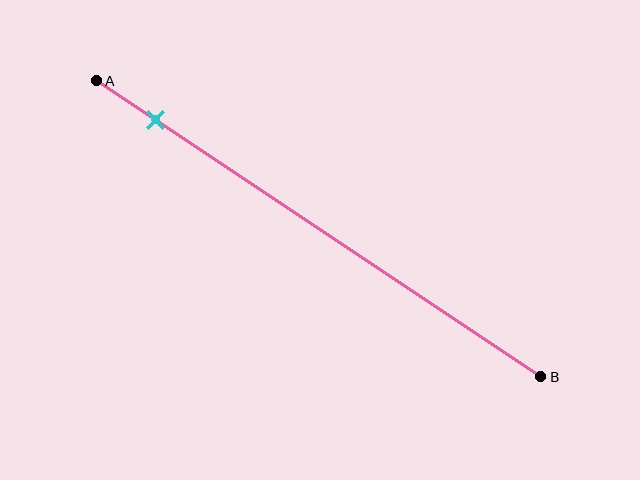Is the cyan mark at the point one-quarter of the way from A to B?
No, the mark is at about 15% from A, not at the 25% one-quarter point.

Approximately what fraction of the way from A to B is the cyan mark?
The cyan mark is approximately 15% of the way from A to B.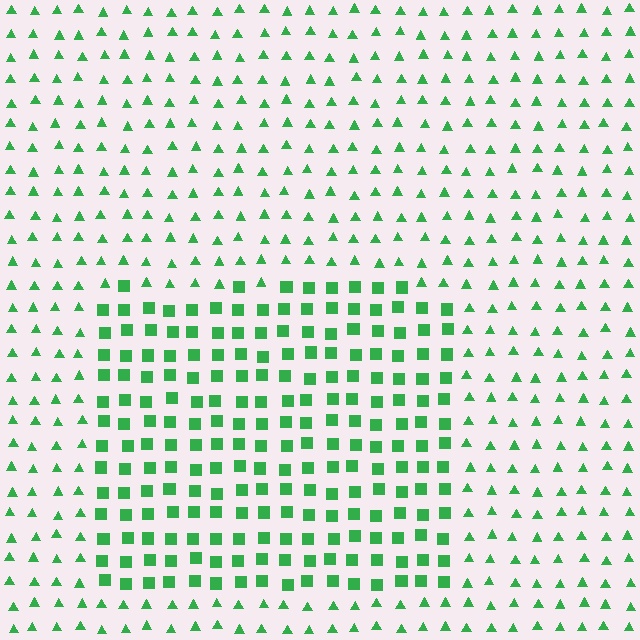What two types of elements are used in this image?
The image uses squares inside the rectangle region and triangles outside it.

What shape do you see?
I see a rectangle.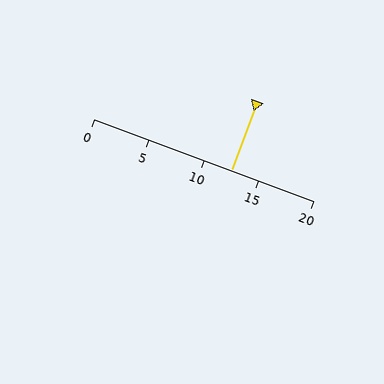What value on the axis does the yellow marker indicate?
The marker indicates approximately 12.5.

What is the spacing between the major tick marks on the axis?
The major ticks are spaced 5 apart.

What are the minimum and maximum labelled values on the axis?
The axis runs from 0 to 20.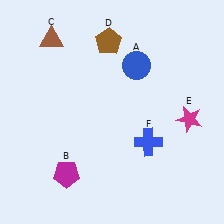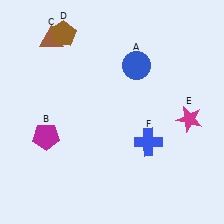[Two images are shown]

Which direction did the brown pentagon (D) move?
The brown pentagon (D) moved left.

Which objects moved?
The objects that moved are: the magenta pentagon (B), the brown pentagon (D).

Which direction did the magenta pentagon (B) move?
The magenta pentagon (B) moved up.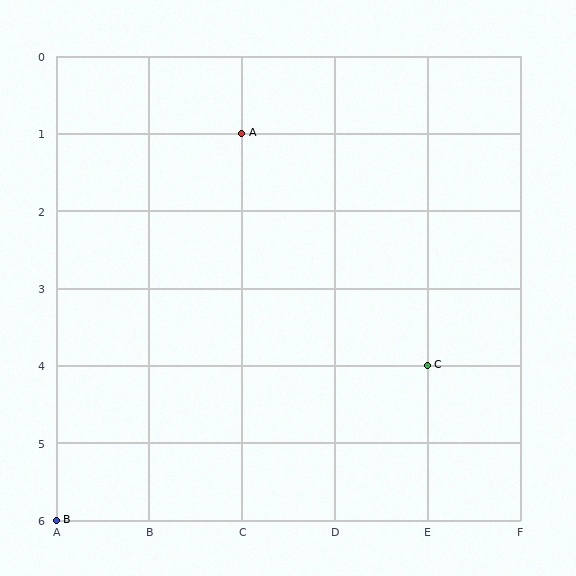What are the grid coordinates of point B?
Point B is at grid coordinates (A, 6).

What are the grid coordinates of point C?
Point C is at grid coordinates (E, 4).